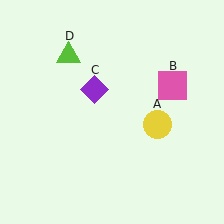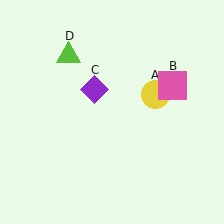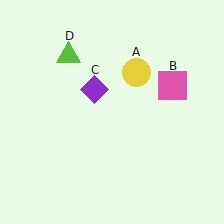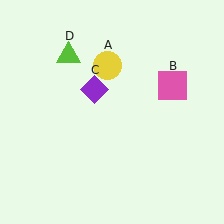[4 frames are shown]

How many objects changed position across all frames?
1 object changed position: yellow circle (object A).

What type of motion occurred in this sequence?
The yellow circle (object A) rotated counterclockwise around the center of the scene.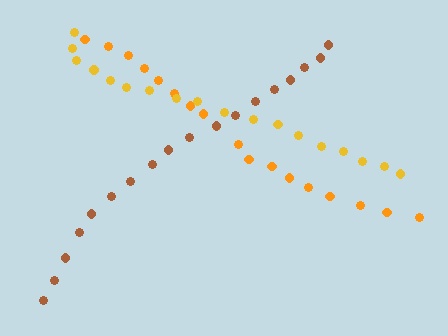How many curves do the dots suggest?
There are 3 distinct paths.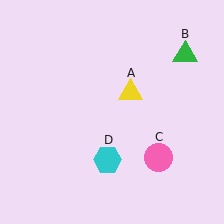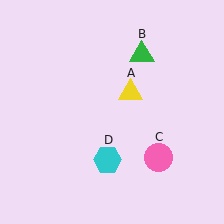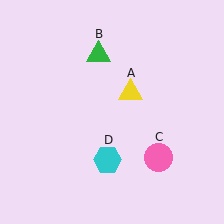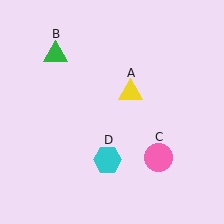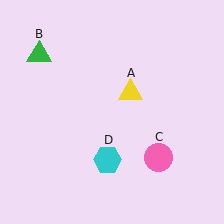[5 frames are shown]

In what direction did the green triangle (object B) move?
The green triangle (object B) moved left.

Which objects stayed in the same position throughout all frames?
Yellow triangle (object A) and pink circle (object C) and cyan hexagon (object D) remained stationary.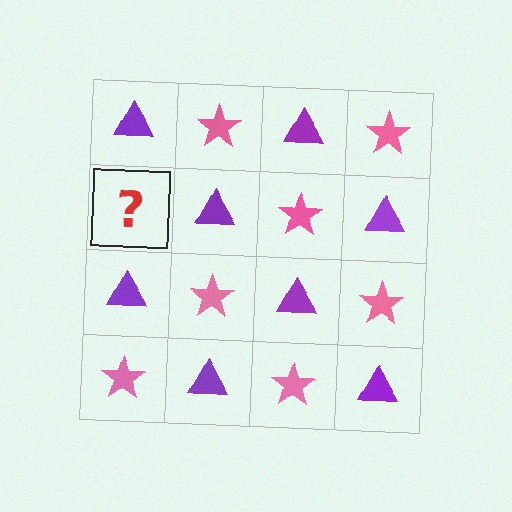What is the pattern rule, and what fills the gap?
The rule is that it alternates purple triangle and pink star in a checkerboard pattern. The gap should be filled with a pink star.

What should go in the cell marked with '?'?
The missing cell should contain a pink star.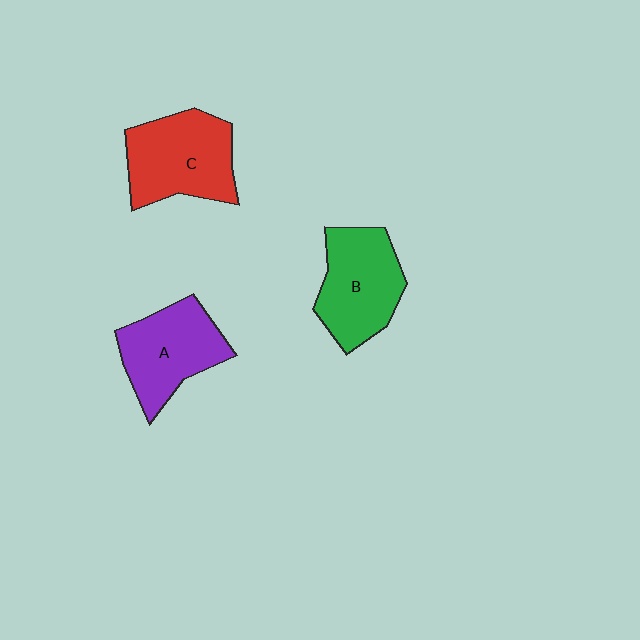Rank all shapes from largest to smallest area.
From largest to smallest: C (red), B (green), A (purple).